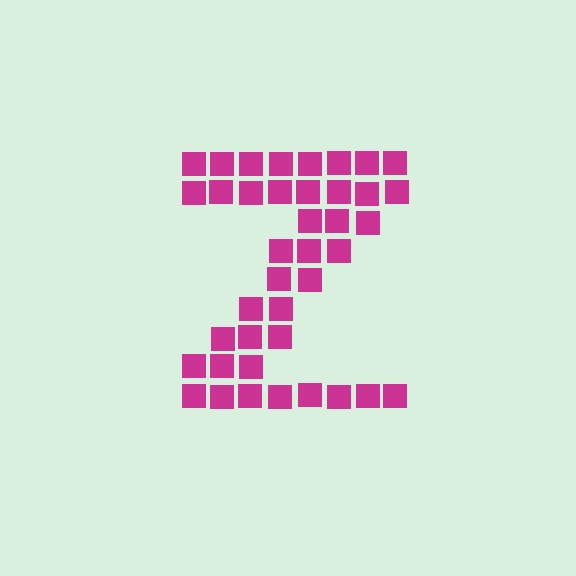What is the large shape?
The large shape is the letter Z.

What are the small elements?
The small elements are squares.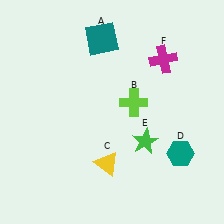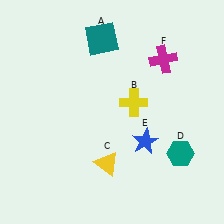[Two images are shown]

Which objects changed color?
B changed from lime to yellow. E changed from green to blue.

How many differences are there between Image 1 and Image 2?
There are 2 differences between the two images.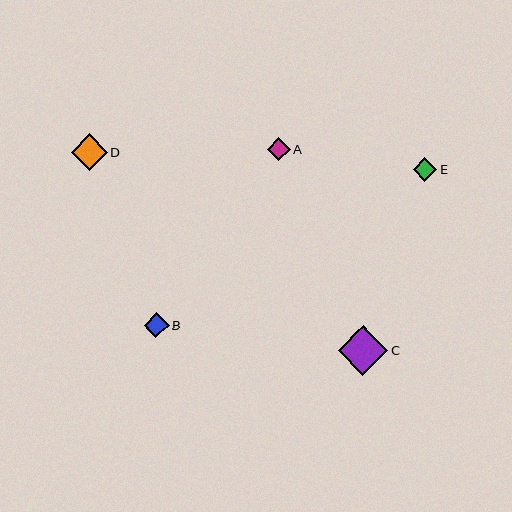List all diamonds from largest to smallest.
From largest to smallest: C, D, B, E, A.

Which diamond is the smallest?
Diamond A is the smallest with a size of approximately 22 pixels.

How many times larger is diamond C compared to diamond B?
Diamond C is approximately 2.0 times the size of diamond B.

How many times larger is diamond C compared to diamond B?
Diamond C is approximately 2.0 times the size of diamond B.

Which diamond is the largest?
Diamond C is the largest with a size of approximately 50 pixels.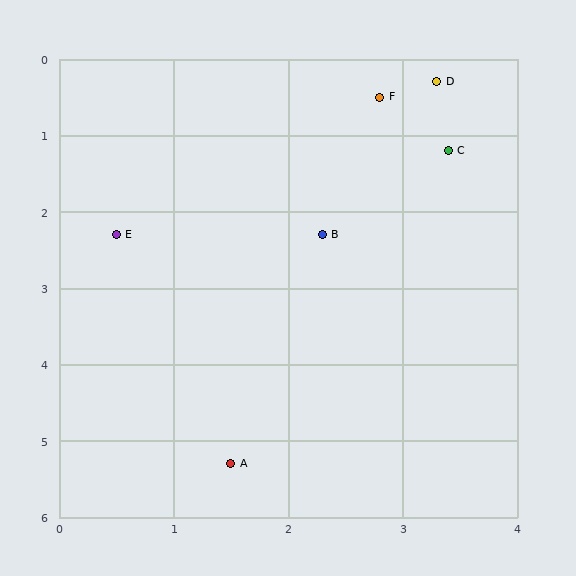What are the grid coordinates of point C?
Point C is at approximately (3.4, 1.2).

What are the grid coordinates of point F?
Point F is at approximately (2.8, 0.5).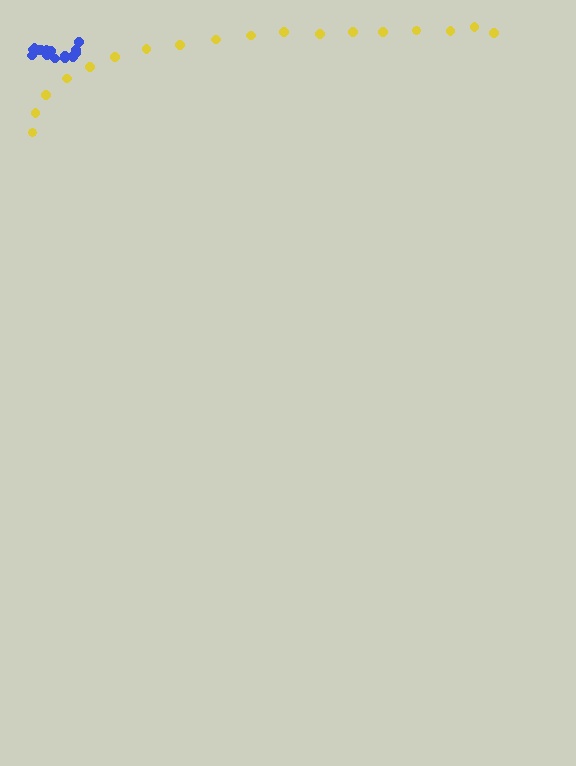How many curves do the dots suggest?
There are 2 distinct paths.